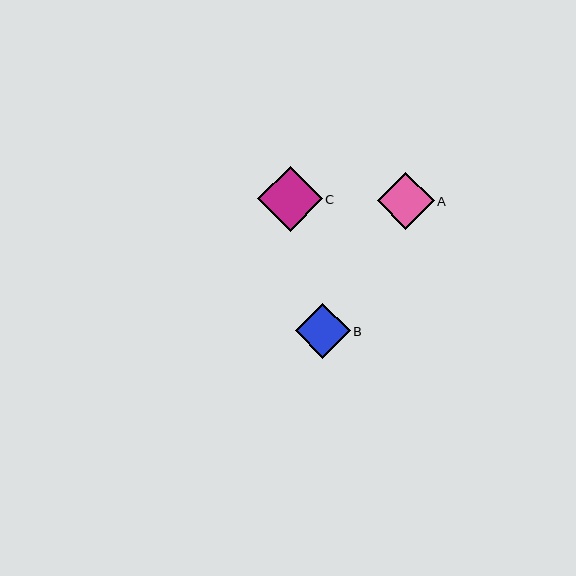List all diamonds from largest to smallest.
From largest to smallest: C, A, B.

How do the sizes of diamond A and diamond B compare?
Diamond A and diamond B are approximately the same size.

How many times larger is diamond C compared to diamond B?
Diamond C is approximately 1.2 times the size of diamond B.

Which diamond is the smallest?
Diamond B is the smallest with a size of approximately 55 pixels.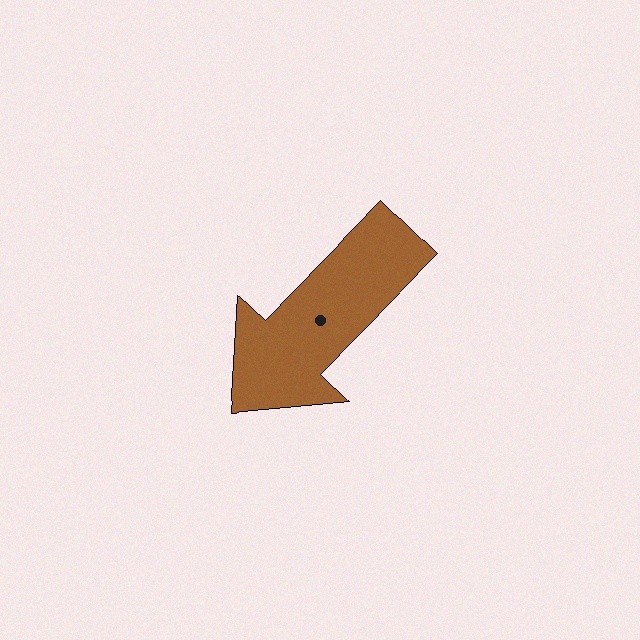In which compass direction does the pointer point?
Southwest.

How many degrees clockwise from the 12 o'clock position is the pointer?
Approximately 224 degrees.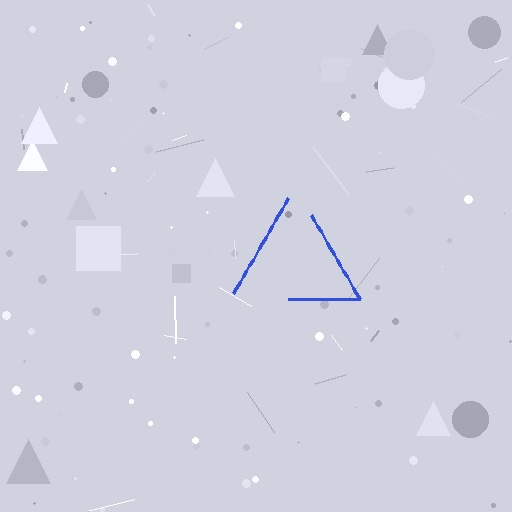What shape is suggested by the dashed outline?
The dashed outline suggests a triangle.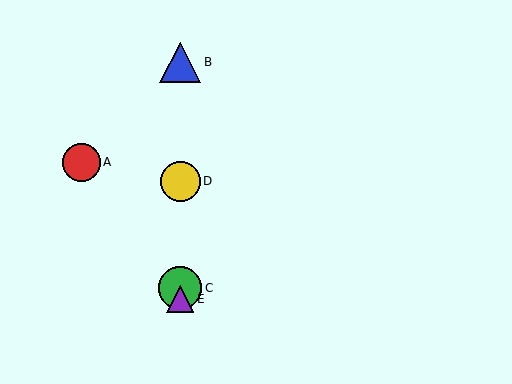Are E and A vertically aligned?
No, E is at x≈180 and A is at x≈81.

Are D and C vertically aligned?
Yes, both are at x≈180.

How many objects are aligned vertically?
4 objects (B, C, D, E) are aligned vertically.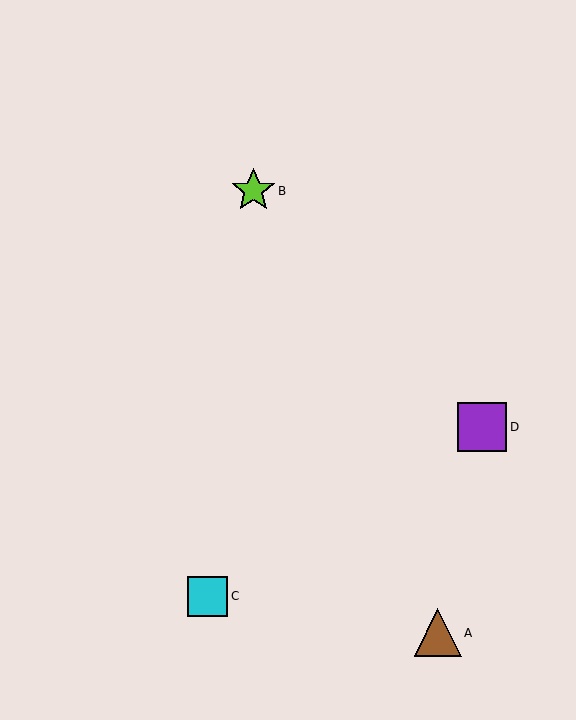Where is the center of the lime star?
The center of the lime star is at (253, 191).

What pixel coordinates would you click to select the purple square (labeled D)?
Click at (482, 427) to select the purple square D.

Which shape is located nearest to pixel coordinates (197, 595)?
The cyan square (labeled C) at (208, 596) is nearest to that location.